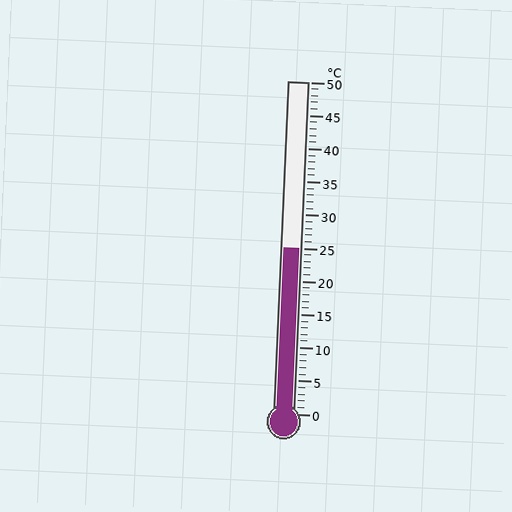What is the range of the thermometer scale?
The thermometer scale ranges from 0°C to 50°C.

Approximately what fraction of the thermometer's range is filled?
The thermometer is filled to approximately 50% of its range.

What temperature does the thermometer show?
The thermometer shows approximately 25°C.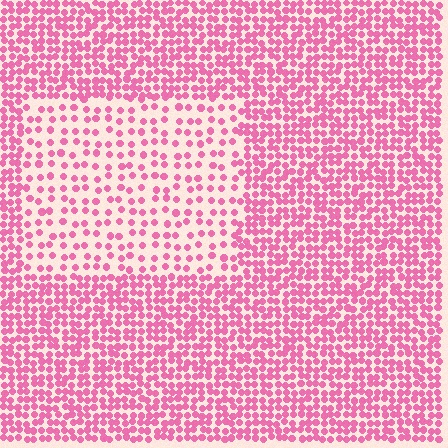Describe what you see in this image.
The image contains small pink elements arranged at two different densities. A rectangle-shaped region is visible where the elements are less densely packed than the surrounding area.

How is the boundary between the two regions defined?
The boundary is defined by a change in element density (approximately 2.2x ratio). All elements are the same color, size, and shape.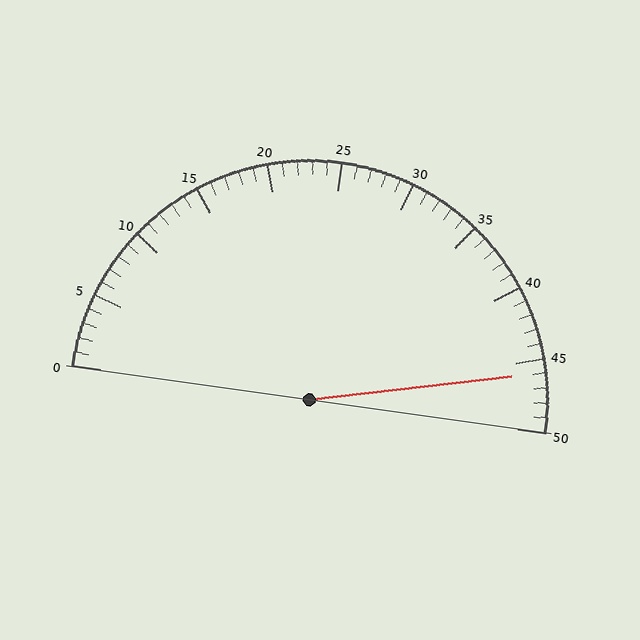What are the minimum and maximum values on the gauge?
The gauge ranges from 0 to 50.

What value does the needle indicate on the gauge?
The needle indicates approximately 46.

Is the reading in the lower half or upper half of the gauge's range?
The reading is in the upper half of the range (0 to 50).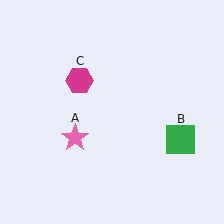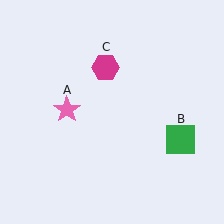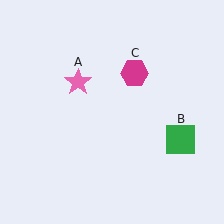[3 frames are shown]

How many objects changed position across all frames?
2 objects changed position: pink star (object A), magenta hexagon (object C).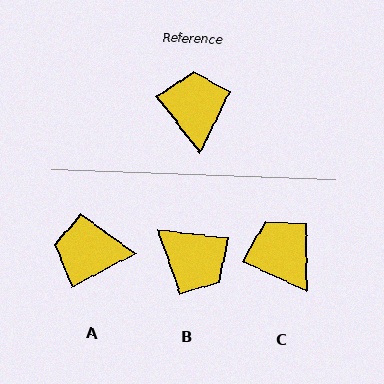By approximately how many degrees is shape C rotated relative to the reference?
Approximately 27 degrees counter-clockwise.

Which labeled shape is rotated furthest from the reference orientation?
B, about 135 degrees away.